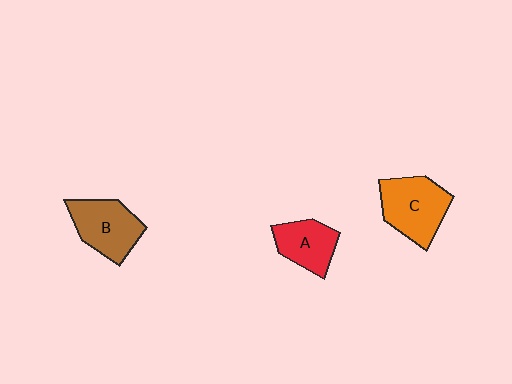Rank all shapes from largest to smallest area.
From largest to smallest: C (orange), B (brown), A (red).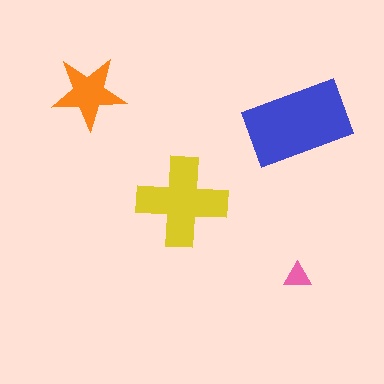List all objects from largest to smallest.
The blue rectangle, the yellow cross, the orange star, the pink triangle.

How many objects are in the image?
There are 4 objects in the image.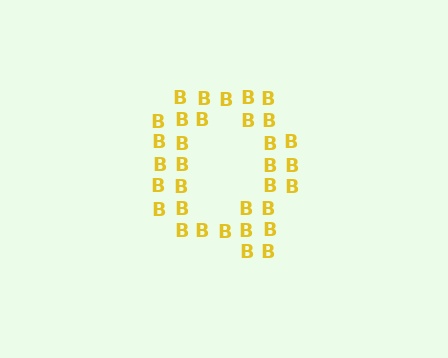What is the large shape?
The large shape is the letter Q.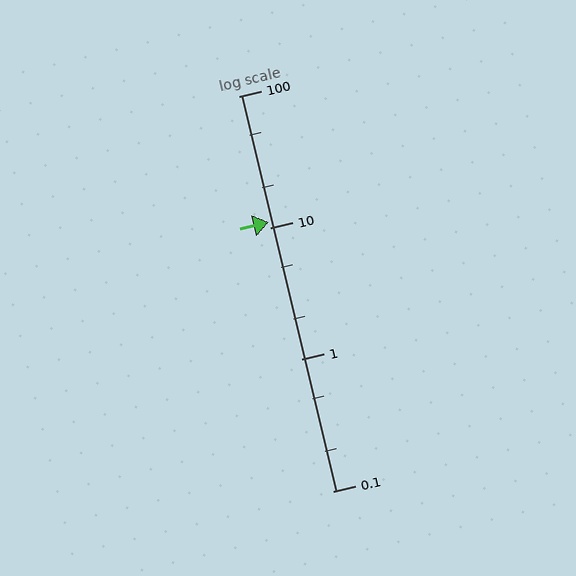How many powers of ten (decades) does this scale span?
The scale spans 3 decades, from 0.1 to 100.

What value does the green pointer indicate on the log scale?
The pointer indicates approximately 11.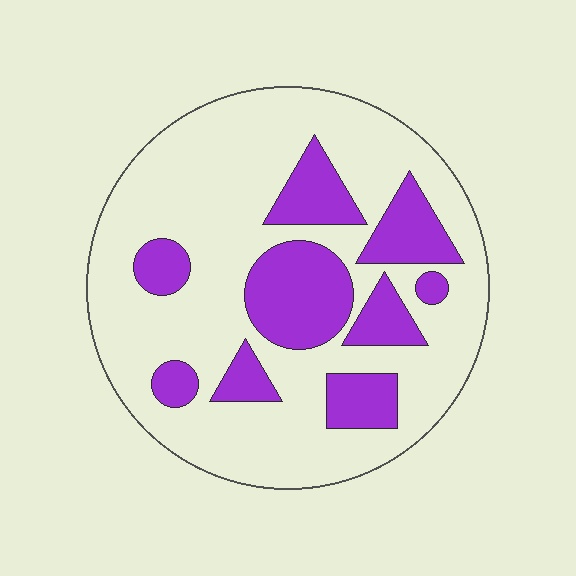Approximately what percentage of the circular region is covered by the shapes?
Approximately 25%.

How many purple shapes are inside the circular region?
9.